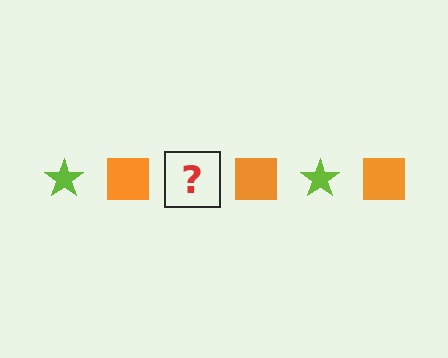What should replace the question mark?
The question mark should be replaced with a lime star.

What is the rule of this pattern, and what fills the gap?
The rule is that the pattern alternates between lime star and orange square. The gap should be filled with a lime star.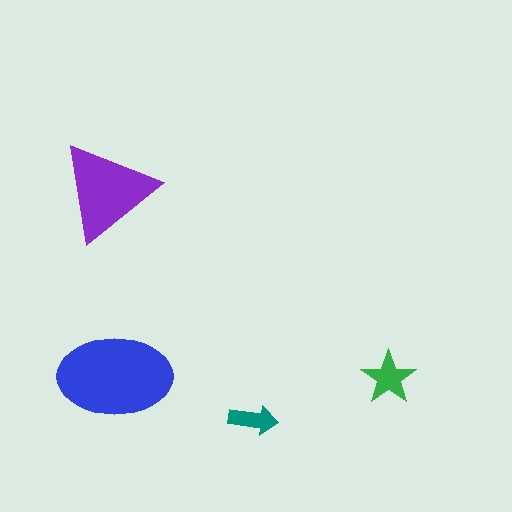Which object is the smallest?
The teal arrow.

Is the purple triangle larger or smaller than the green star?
Larger.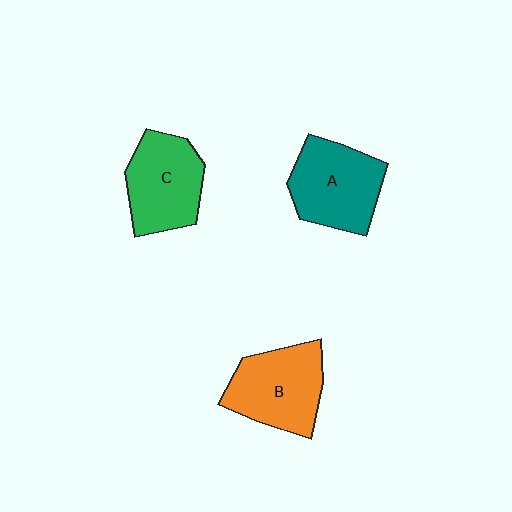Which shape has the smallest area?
Shape C (green).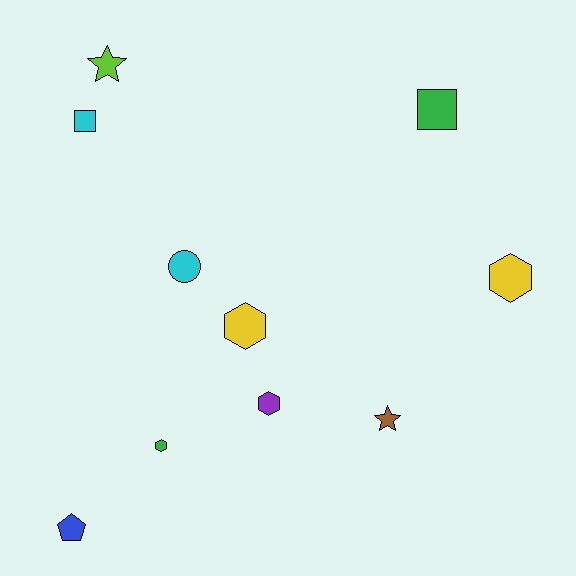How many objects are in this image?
There are 10 objects.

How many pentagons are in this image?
There is 1 pentagon.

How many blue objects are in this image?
There is 1 blue object.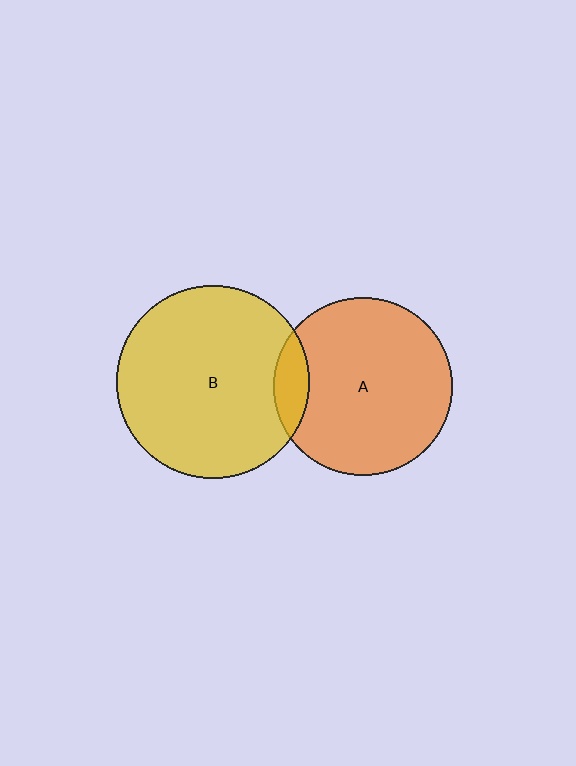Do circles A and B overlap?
Yes.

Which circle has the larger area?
Circle B (yellow).